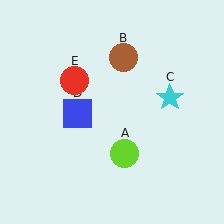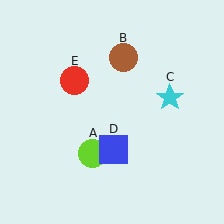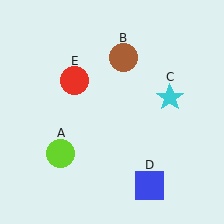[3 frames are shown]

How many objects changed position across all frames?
2 objects changed position: lime circle (object A), blue square (object D).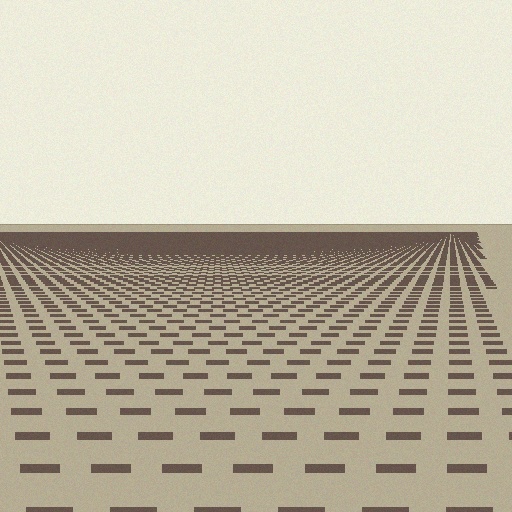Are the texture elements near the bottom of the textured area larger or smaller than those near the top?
Larger. Near the bottom, elements are closer to the viewer and appear at a bigger on-screen size.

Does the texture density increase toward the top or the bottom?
Density increases toward the top.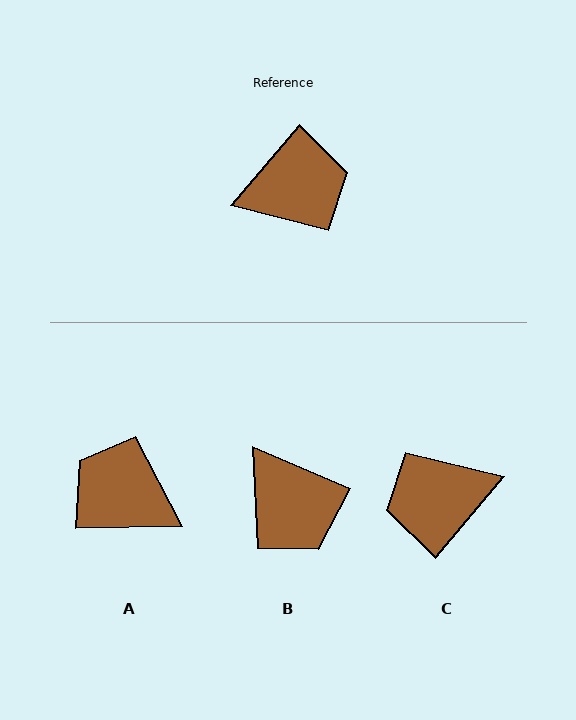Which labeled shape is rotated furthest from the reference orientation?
C, about 180 degrees away.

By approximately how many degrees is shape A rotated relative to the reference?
Approximately 132 degrees counter-clockwise.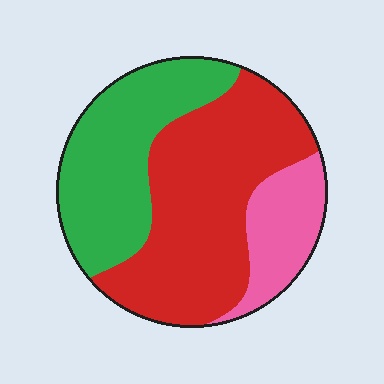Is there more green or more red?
Red.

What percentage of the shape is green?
Green covers 34% of the shape.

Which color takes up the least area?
Pink, at roughly 15%.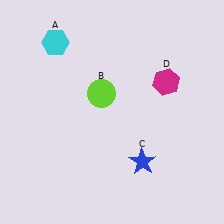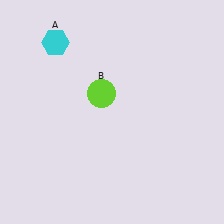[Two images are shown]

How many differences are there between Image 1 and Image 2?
There are 2 differences between the two images.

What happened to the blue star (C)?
The blue star (C) was removed in Image 2. It was in the bottom-right area of Image 1.